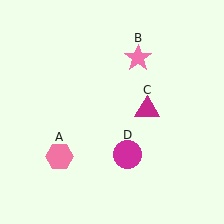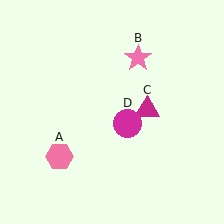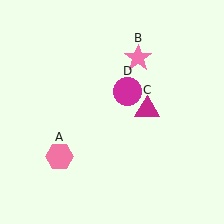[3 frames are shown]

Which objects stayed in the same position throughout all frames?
Pink hexagon (object A) and pink star (object B) and magenta triangle (object C) remained stationary.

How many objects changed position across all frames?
1 object changed position: magenta circle (object D).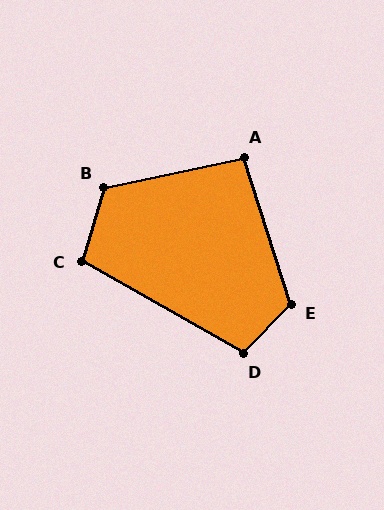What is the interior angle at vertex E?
Approximately 118 degrees (obtuse).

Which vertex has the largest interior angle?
B, at approximately 119 degrees.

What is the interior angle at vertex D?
Approximately 105 degrees (obtuse).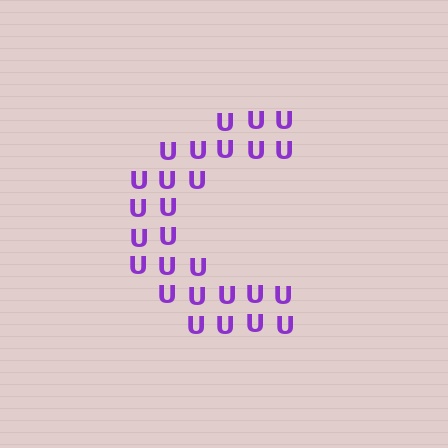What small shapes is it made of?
It is made of small letter U's.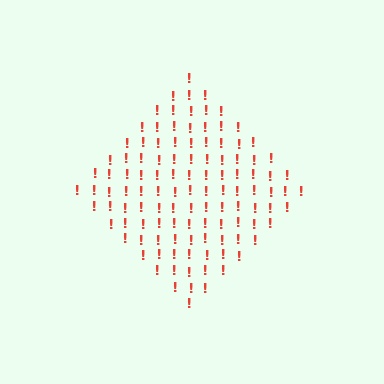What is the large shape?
The large shape is a diamond.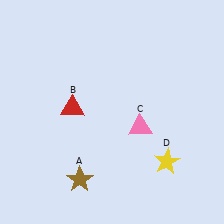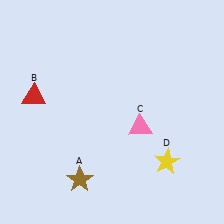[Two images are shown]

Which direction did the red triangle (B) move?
The red triangle (B) moved left.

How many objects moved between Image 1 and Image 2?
1 object moved between the two images.